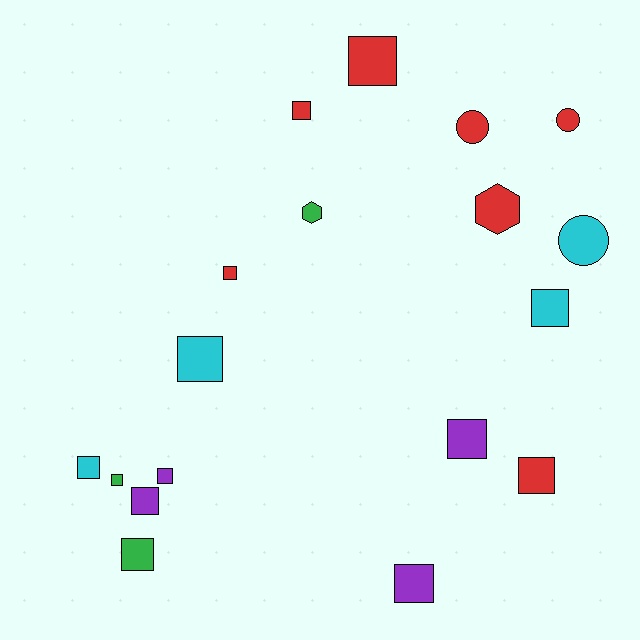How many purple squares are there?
There are 4 purple squares.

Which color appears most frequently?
Red, with 7 objects.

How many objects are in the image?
There are 18 objects.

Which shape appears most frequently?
Square, with 13 objects.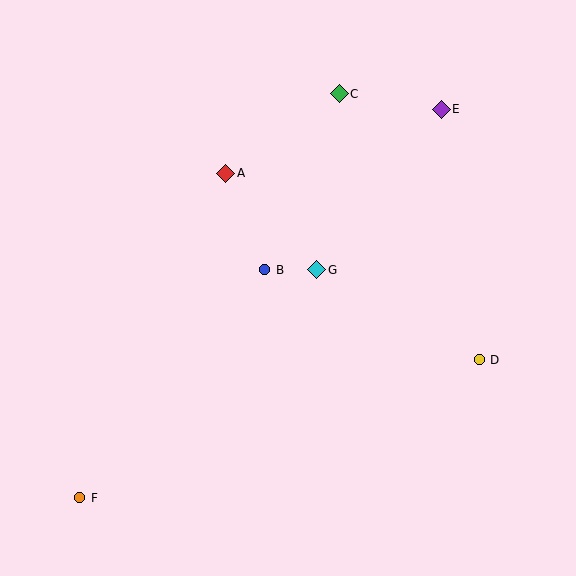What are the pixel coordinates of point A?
Point A is at (226, 173).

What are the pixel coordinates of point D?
Point D is at (479, 360).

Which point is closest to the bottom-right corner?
Point D is closest to the bottom-right corner.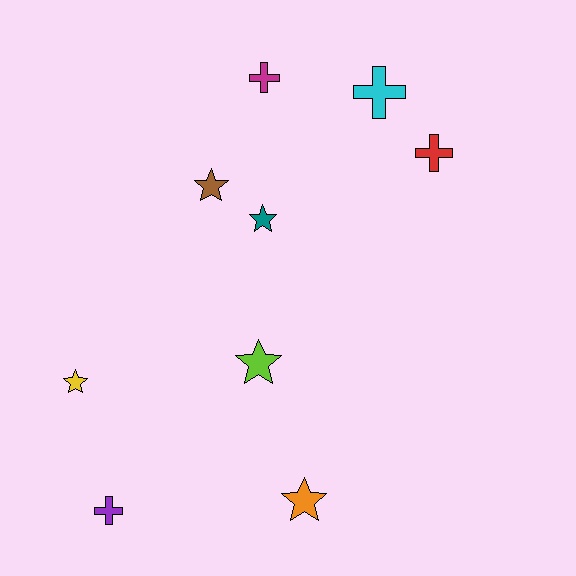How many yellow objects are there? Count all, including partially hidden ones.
There is 1 yellow object.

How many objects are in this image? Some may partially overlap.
There are 9 objects.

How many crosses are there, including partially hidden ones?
There are 4 crosses.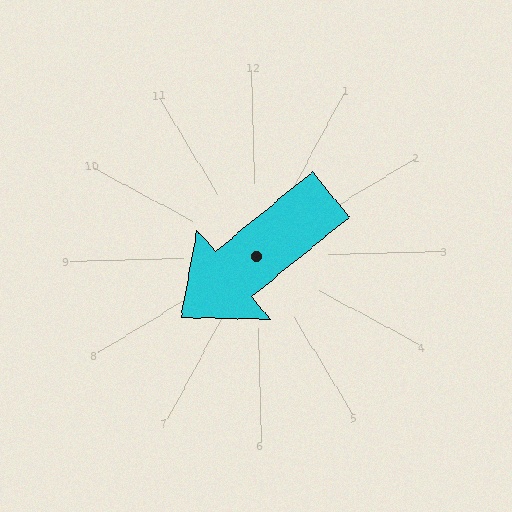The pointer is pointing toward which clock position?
Roughly 8 o'clock.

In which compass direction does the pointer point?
Southwest.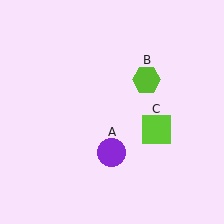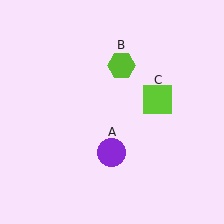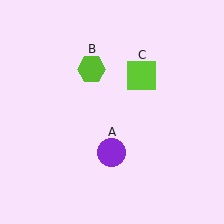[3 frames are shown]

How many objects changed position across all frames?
2 objects changed position: lime hexagon (object B), lime square (object C).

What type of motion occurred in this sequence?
The lime hexagon (object B), lime square (object C) rotated counterclockwise around the center of the scene.